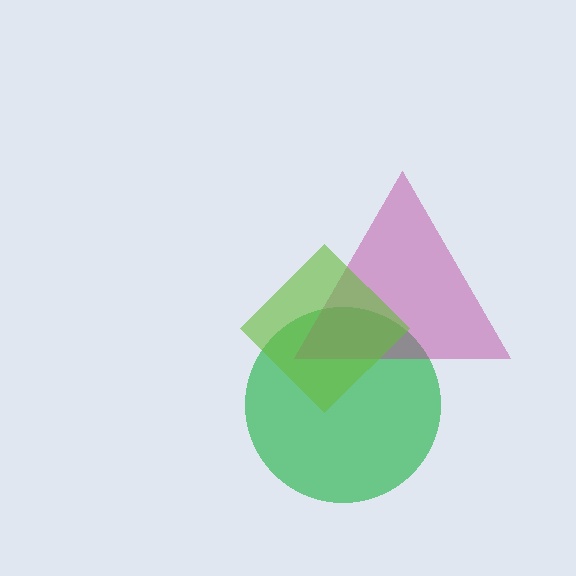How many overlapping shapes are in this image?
There are 3 overlapping shapes in the image.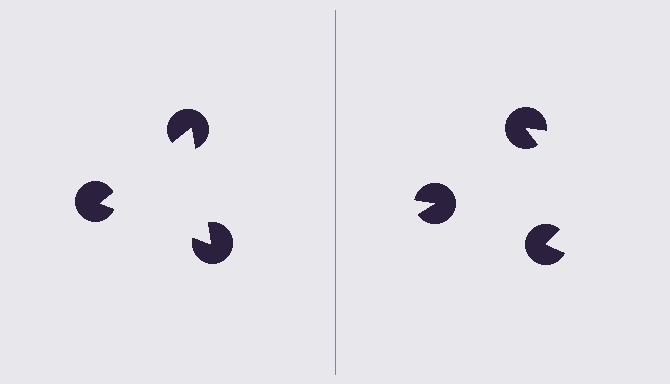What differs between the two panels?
The pac-man discs are positioned identically on both sides; only the wedge orientations differ. On the left they align to a triangle; on the right they are misaligned.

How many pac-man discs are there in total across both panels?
6 — 3 on each side.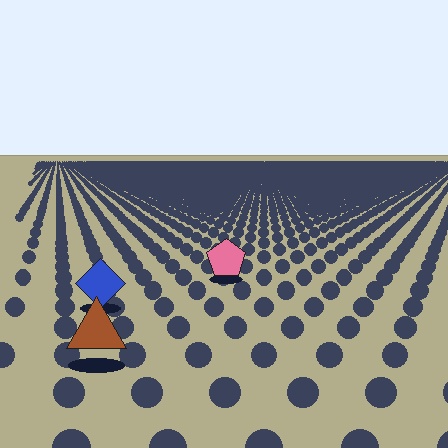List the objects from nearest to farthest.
From nearest to farthest: the brown triangle, the blue diamond, the pink pentagon.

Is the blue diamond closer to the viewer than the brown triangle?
No. The brown triangle is closer — you can tell from the texture gradient: the ground texture is coarser near it.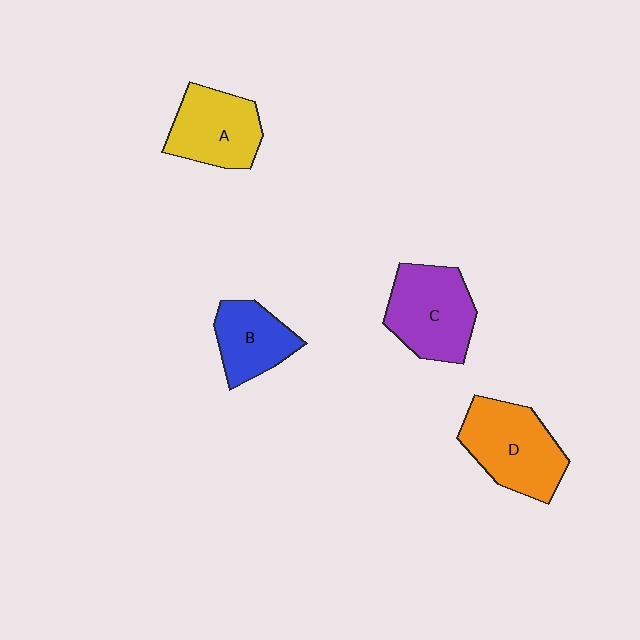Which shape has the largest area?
Shape D (orange).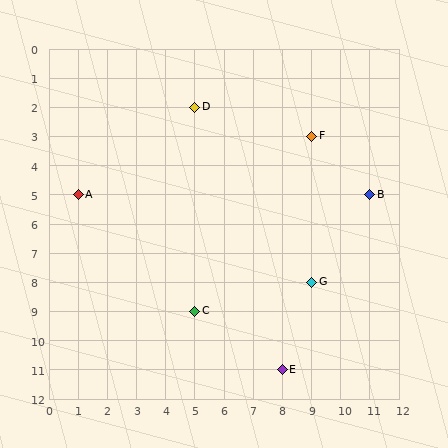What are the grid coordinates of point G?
Point G is at grid coordinates (9, 8).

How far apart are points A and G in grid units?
Points A and G are 8 columns and 3 rows apart (about 8.5 grid units diagonally).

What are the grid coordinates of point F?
Point F is at grid coordinates (9, 3).